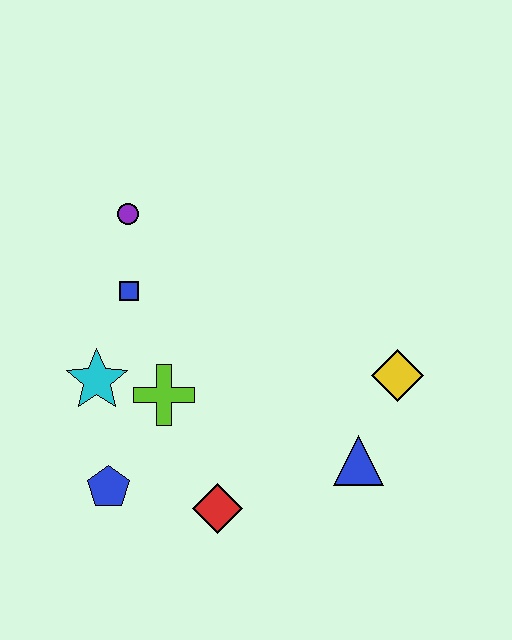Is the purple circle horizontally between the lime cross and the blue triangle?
No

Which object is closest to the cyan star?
The lime cross is closest to the cyan star.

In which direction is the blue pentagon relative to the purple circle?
The blue pentagon is below the purple circle.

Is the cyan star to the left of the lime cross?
Yes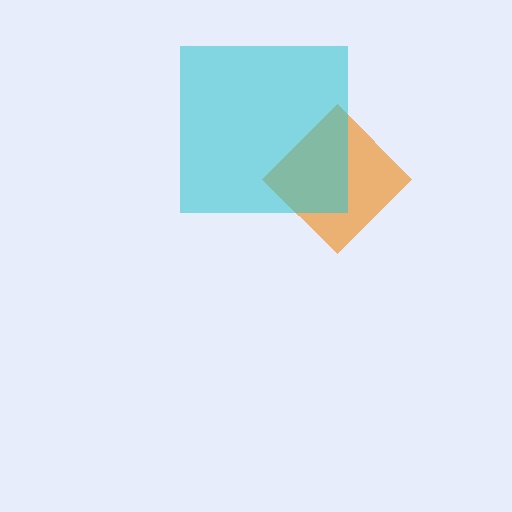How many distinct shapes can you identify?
There are 2 distinct shapes: an orange diamond, a cyan square.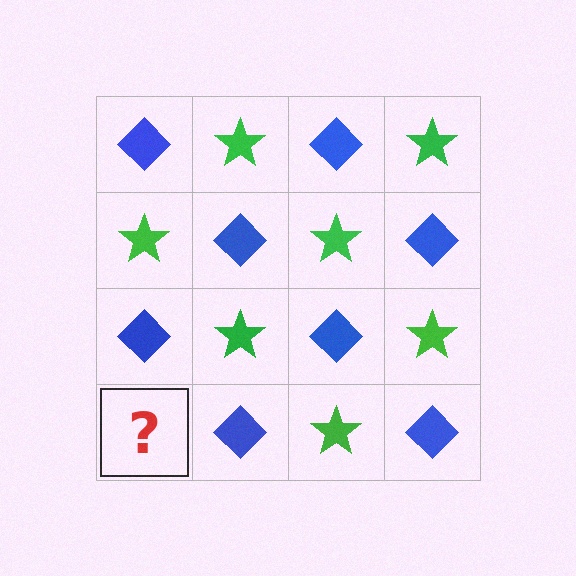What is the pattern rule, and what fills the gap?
The rule is that it alternates blue diamond and green star in a checkerboard pattern. The gap should be filled with a green star.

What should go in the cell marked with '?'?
The missing cell should contain a green star.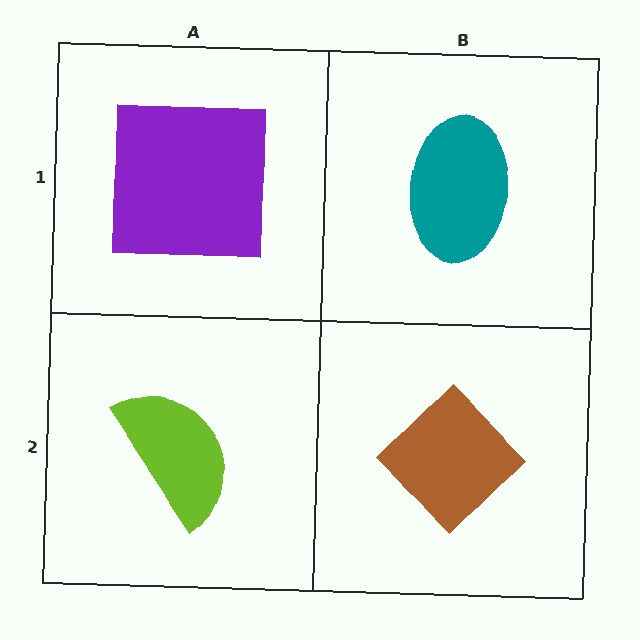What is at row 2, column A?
A lime semicircle.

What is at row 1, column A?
A purple square.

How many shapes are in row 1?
2 shapes.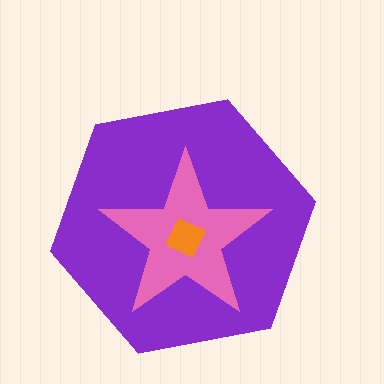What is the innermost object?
The orange diamond.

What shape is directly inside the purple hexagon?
The pink star.